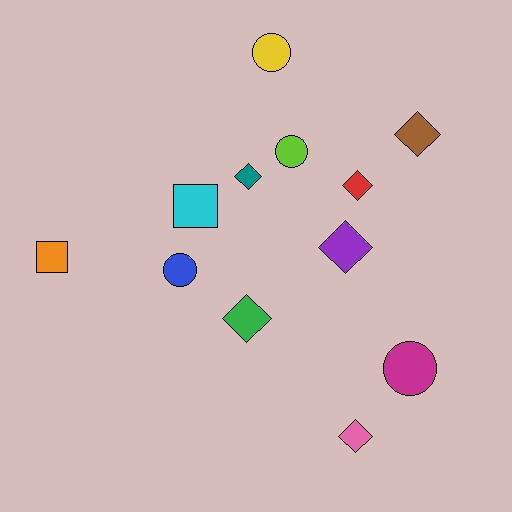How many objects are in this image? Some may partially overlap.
There are 12 objects.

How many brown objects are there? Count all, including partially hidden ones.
There is 1 brown object.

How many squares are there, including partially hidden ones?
There are 2 squares.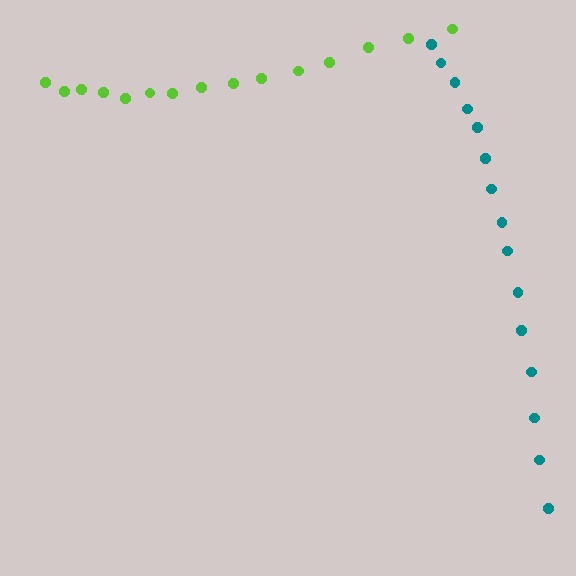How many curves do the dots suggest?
There are 2 distinct paths.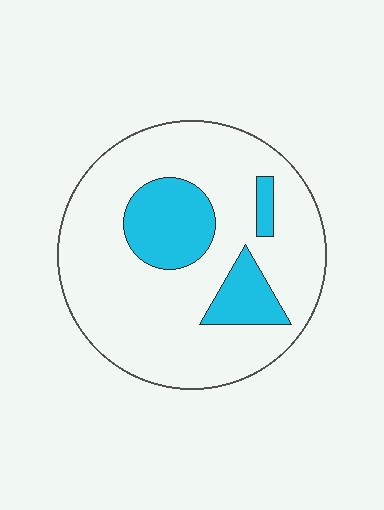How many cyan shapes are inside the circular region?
3.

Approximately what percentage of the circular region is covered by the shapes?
Approximately 20%.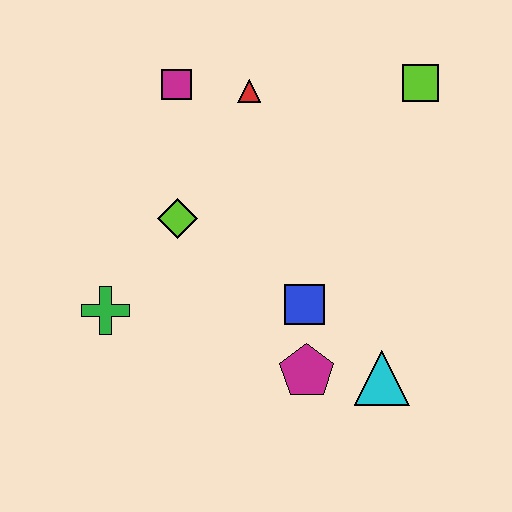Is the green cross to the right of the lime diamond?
No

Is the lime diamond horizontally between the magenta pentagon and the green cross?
Yes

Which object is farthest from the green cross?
The lime square is farthest from the green cross.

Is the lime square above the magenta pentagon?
Yes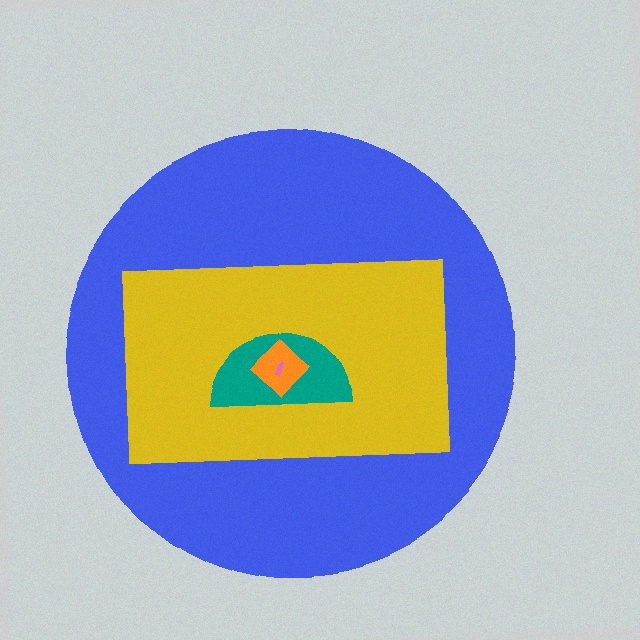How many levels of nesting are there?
5.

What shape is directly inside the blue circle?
The yellow rectangle.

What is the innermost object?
The pink arrow.